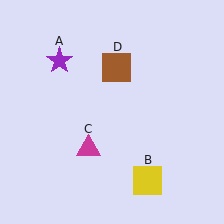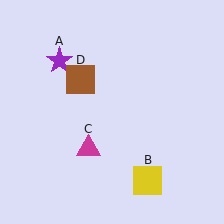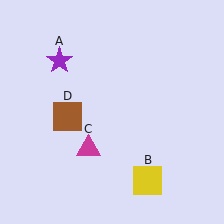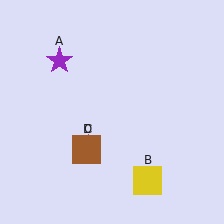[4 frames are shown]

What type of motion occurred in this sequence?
The brown square (object D) rotated counterclockwise around the center of the scene.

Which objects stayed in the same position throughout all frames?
Purple star (object A) and yellow square (object B) and magenta triangle (object C) remained stationary.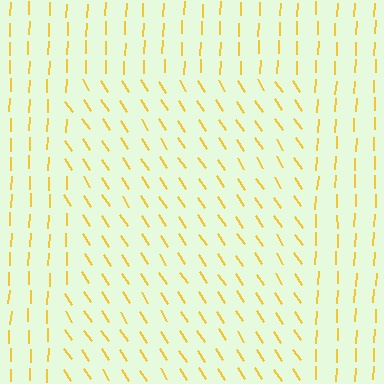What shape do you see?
I see a rectangle.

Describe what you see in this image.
The image is filled with small yellow line segments. A rectangle region in the image has lines oriented differently from the surrounding lines, creating a visible texture boundary.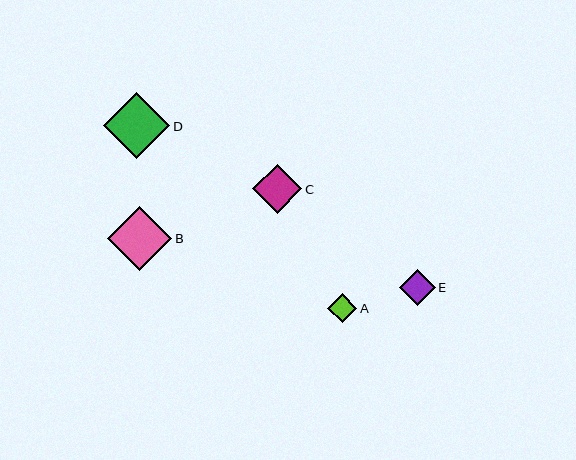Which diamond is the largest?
Diamond D is the largest with a size of approximately 67 pixels.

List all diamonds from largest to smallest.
From largest to smallest: D, B, C, E, A.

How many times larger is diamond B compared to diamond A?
Diamond B is approximately 2.2 times the size of diamond A.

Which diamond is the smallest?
Diamond A is the smallest with a size of approximately 29 pixels.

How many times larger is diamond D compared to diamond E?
Diamond D is approximately 1.9 times the size of diamond E.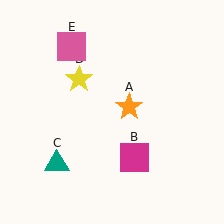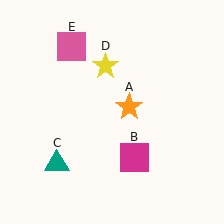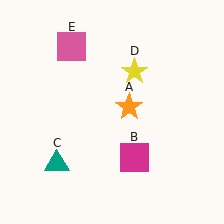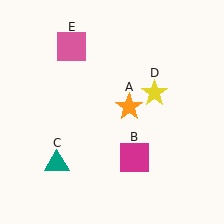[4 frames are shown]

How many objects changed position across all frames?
1 object changed position: yellow star (object D).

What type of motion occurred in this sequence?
The yellow star (object D) rotated clockwise around the center of the scene.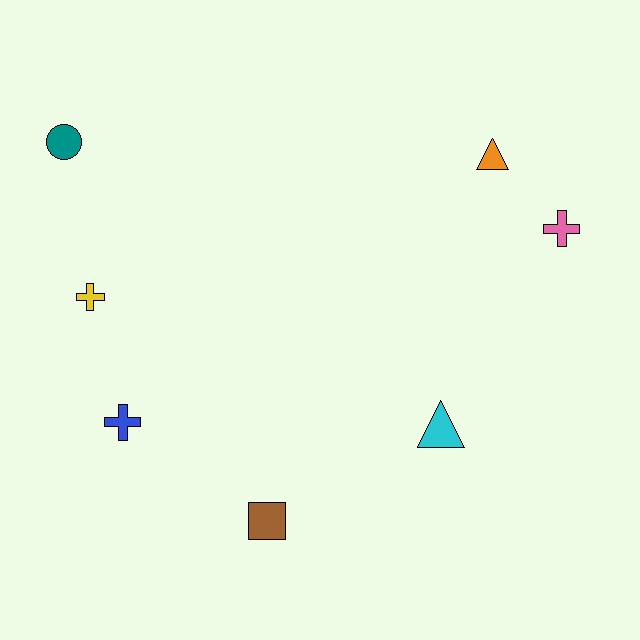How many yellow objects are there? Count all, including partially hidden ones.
There is 1 yellow object.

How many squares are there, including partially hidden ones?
There is 1 square.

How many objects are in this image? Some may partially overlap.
There are 7 objects.